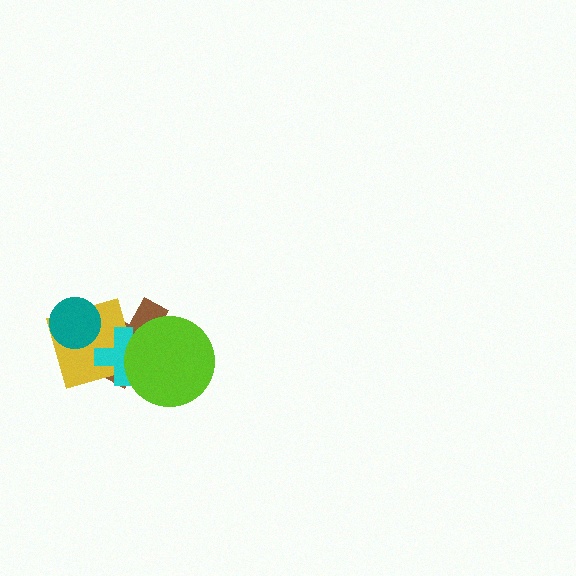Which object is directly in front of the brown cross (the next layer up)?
The yellow square is directly in front of the brown cross.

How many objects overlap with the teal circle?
2 objects overlap with the teal circle.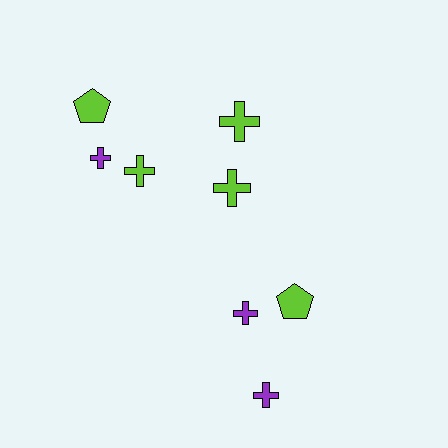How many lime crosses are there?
There are 3 lime crosses.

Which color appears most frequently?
Lime, with 5 objects.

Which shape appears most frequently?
Cross, with 6 objects.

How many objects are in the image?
There are 8 objects.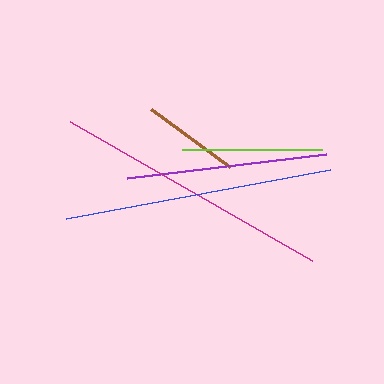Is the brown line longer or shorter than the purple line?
The purple line is longer than the brown line.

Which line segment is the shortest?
The brown line is the shortest at approximately 99 pixels.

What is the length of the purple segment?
The purple segment is approximately 200 pixels long.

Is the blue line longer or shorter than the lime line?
The blue line is longer than the lime line.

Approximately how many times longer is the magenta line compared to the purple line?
The magenta line is approximately 1.4 times the length of the purple line.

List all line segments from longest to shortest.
From longest to shortest: magenta, blue, purple, lime, brown.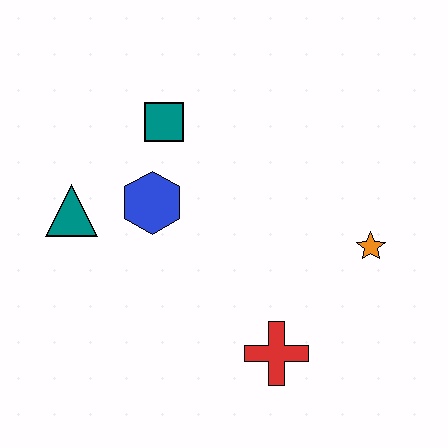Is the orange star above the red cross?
Yes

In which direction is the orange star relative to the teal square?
The orange star is to the right of the teal square.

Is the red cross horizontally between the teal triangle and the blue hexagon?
No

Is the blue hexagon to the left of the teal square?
Yes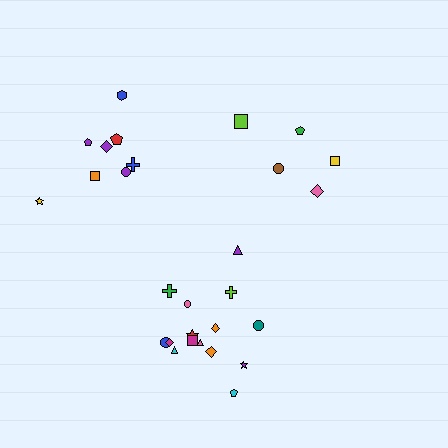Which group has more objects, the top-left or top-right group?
The top-left group.